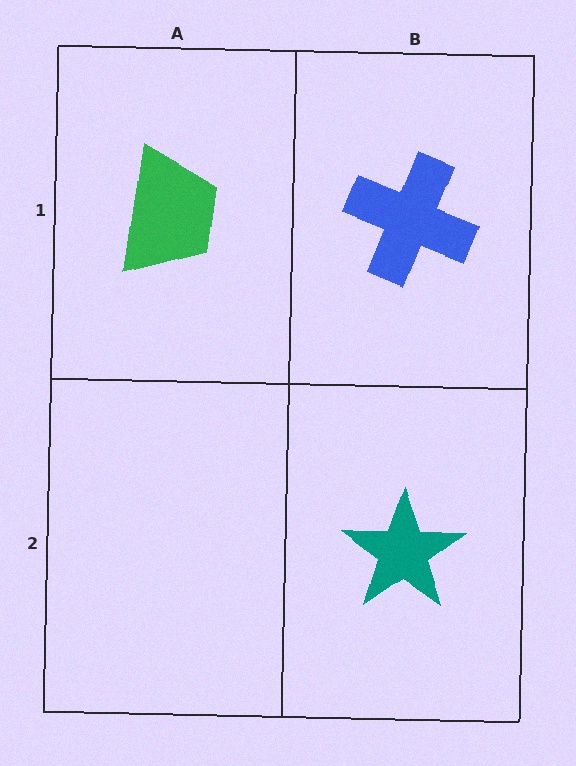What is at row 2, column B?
A teal star.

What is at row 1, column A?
A green trapezoid.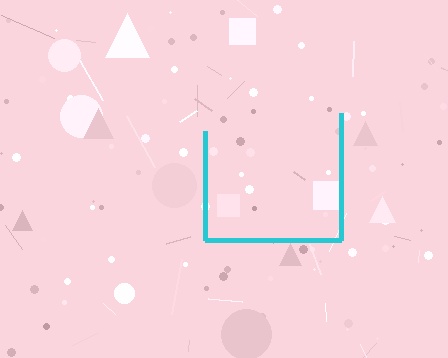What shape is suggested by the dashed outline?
The dashed outline suggests a square.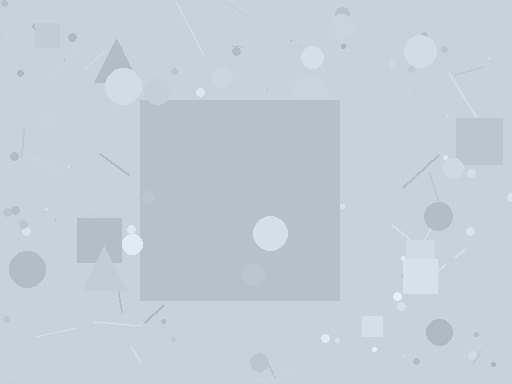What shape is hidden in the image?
A square is hidden in the image.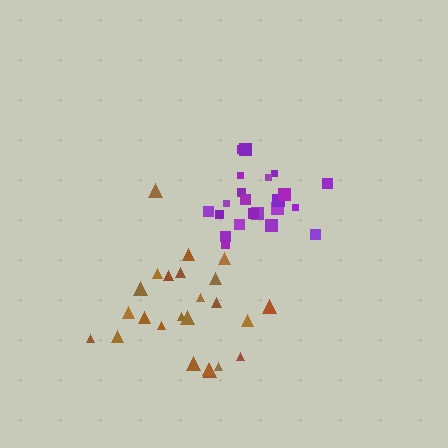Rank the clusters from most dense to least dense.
purple, brown.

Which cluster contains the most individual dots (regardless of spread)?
Brown (24).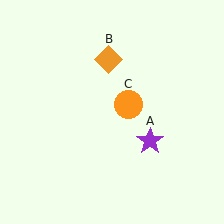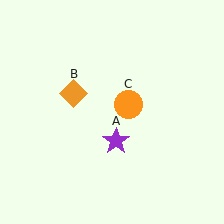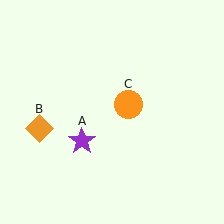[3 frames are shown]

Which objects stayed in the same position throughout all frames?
Orange circle (object C) remained stationary.